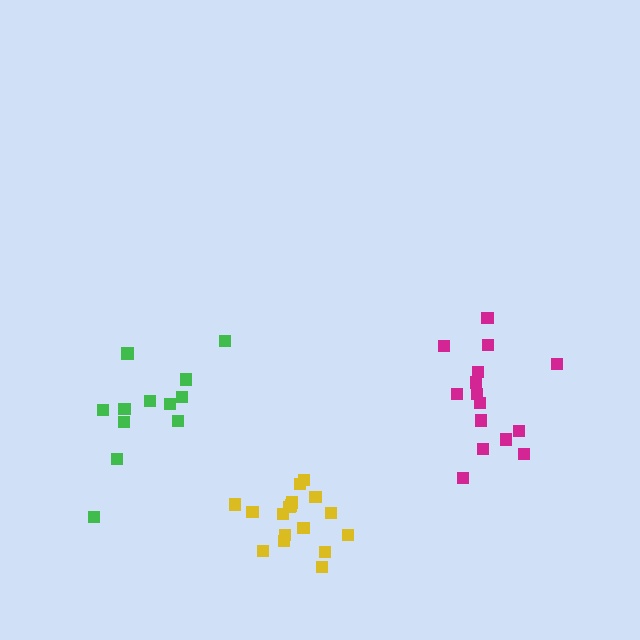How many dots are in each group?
Group 1: 17 dots, Group 2: 15 dots, Group 3: 12 dots (44 total).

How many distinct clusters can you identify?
There are 3 distinct clusters.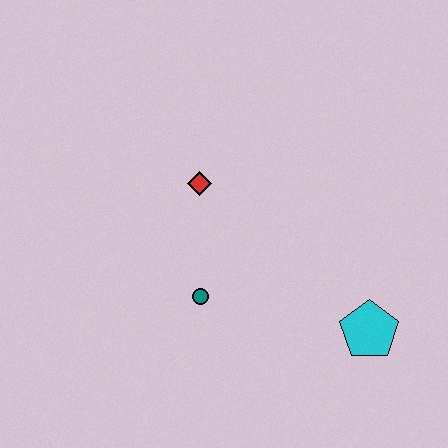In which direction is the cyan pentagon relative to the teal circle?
The cyan pentagon is to the right of the teal circle.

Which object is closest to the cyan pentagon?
The teal circle is closest to the cyan pentagon.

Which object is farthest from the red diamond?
The cyan pentagon is farthest from the red diamond.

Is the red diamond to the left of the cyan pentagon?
Yes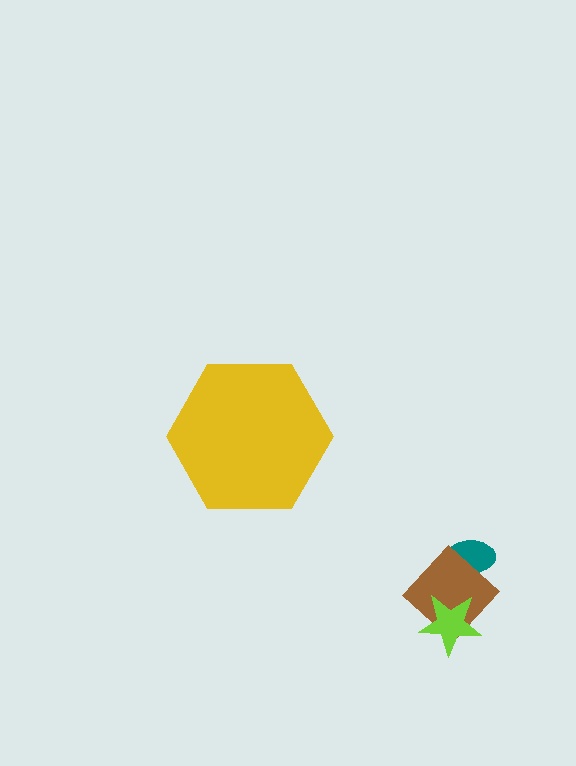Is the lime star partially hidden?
No, the lime star is fully visible.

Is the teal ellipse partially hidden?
No, the teal ellipse is fully visible.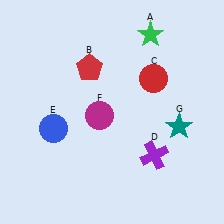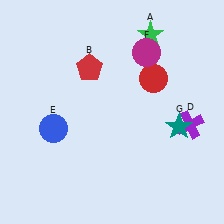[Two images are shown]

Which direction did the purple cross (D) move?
The purple cross (D) moved right.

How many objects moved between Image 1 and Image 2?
2 objects moved between the two images.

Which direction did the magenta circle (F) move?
The magenta circle (F) moved up.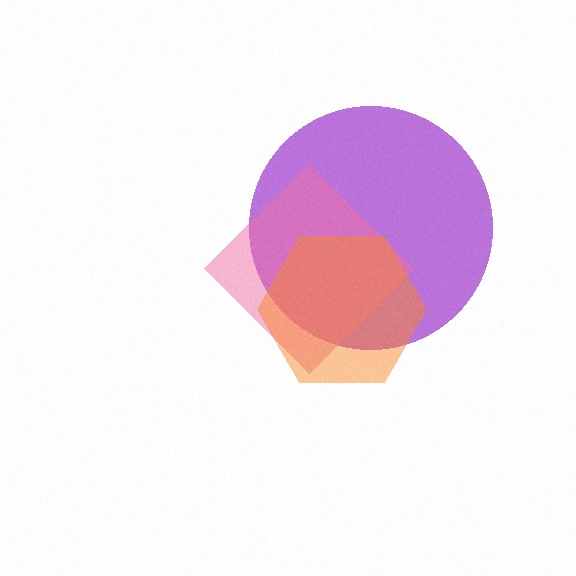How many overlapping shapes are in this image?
There are 3 overlapping shapes in the image.